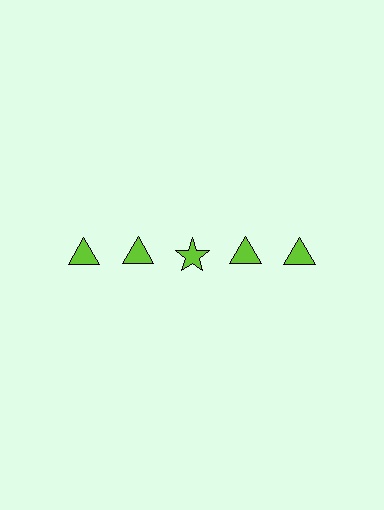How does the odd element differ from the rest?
It has a different shape: star instead of triangle.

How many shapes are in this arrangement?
There are 5 shapes arranged in a grid pattern.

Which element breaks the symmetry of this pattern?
The lime star in the top row, center column breaks the symmetry. All other shapes are lime triangles.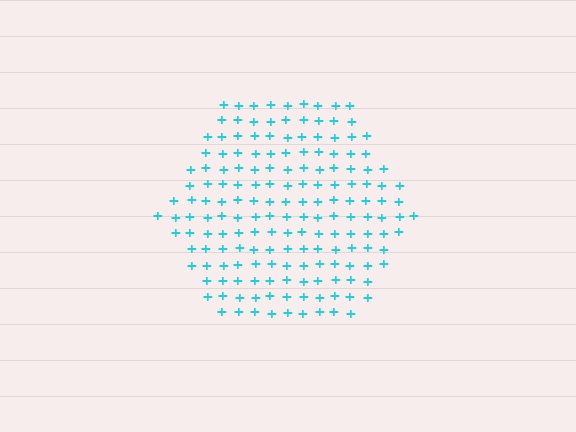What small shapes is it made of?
It is made of small plus signs.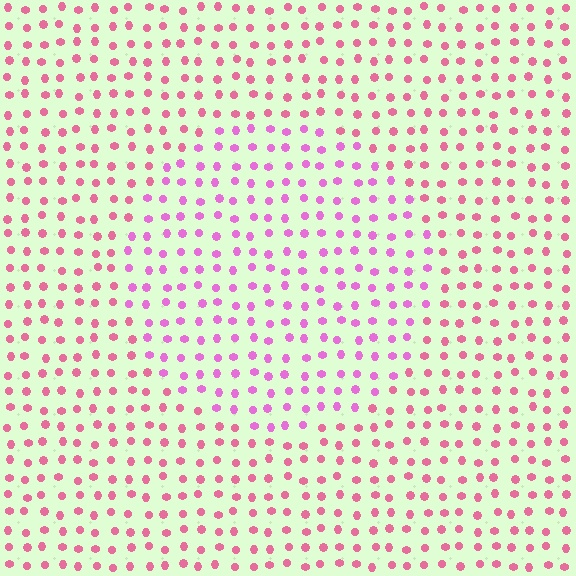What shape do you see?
I see a circle.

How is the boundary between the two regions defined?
The boundary is defined purely by a slight shift in hue (about 29 degrees). Spacing, size, and orientation are identical on both sides.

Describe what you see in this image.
The image is filled with small pink elements in a uniform arrangement. A circle-shaped region is visible where the elements are tinted to a slightly different hue, forming a subtle color boundary.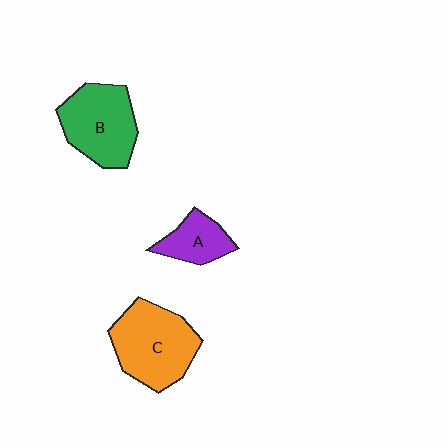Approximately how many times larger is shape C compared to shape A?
Approximately 2.1 times.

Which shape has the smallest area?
Shape A (purple).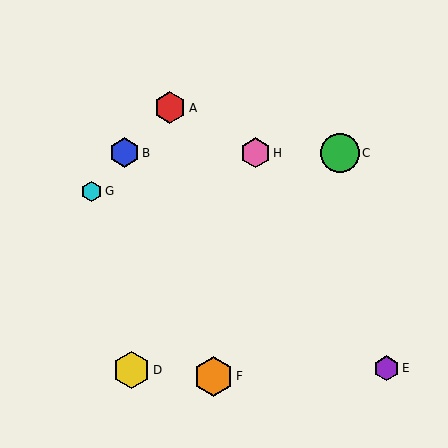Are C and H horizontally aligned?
Yes, both are at y≈153.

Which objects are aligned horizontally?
Objects B, C, H are aligned horizontally.